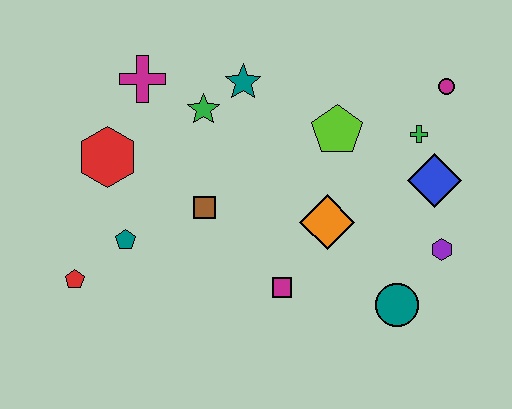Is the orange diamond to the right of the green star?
Yes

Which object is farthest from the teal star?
The teal circle is farthest from the teal star.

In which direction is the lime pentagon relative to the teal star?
The lime pentagon is to the right of the teal star.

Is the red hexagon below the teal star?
Yes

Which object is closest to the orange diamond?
The magenta square is closest to the orange diamond.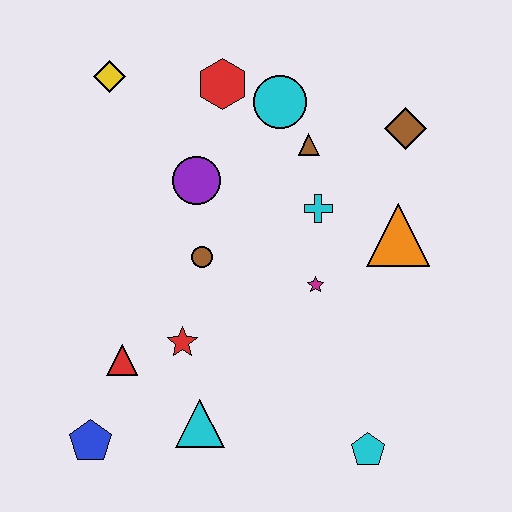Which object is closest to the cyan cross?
The brown triangle is closest to the cyan cross.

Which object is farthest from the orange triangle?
The blue pentagon is farthest from the orange triangle.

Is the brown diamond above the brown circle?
Yes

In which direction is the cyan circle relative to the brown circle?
The cyan circle is above the brown circle.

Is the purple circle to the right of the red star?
Yes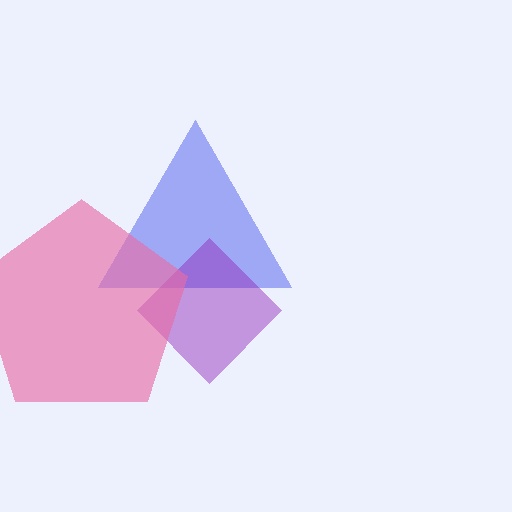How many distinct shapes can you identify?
There are 3 distinct shapes: a blue triangle, a purple diamond, a pink pentagon.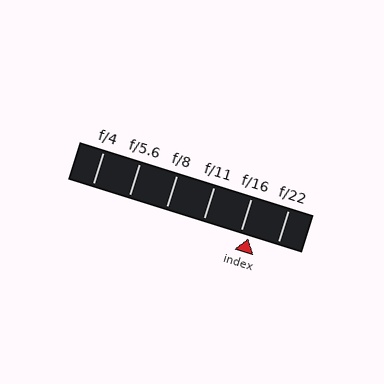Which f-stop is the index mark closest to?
The index mark is closest to f/16.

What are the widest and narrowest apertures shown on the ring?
The widest aperture shown is f/4 and the narrowest is f/22.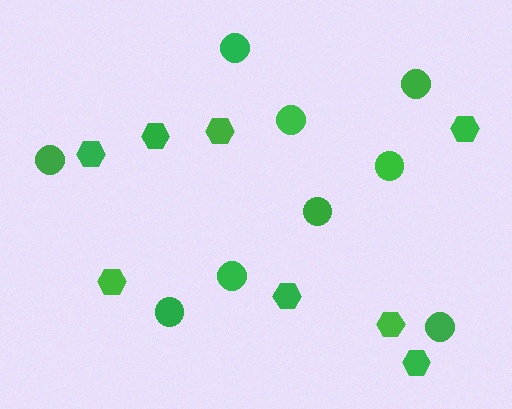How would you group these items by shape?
There are 2 groups: one group of hexagons (8) and one group of circles (9).